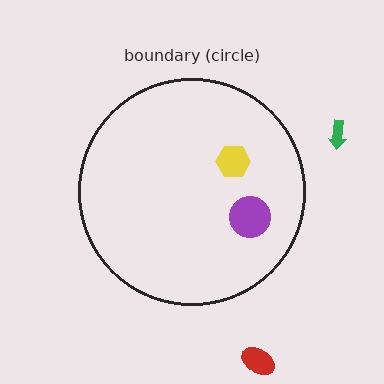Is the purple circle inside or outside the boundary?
Inside.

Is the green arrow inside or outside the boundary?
Outside.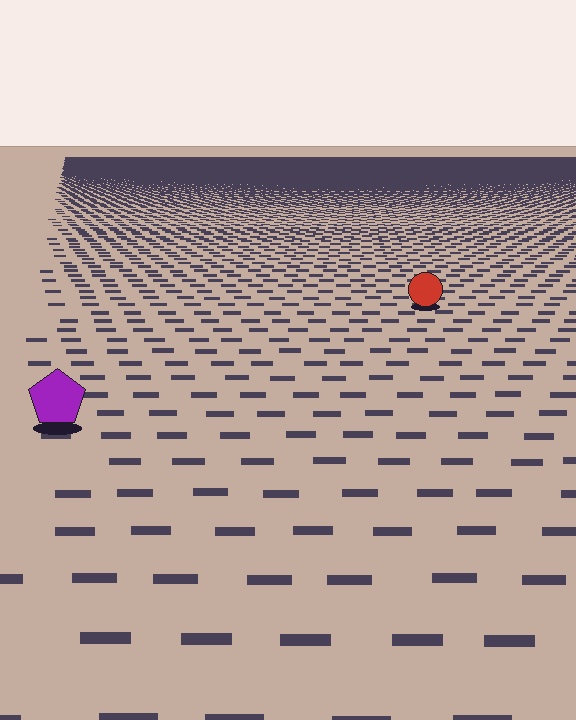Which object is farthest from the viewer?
The red circle is farthest from the viewer. It appears smaller and the ground texture around it is denser.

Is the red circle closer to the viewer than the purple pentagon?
No. The purple pentagon is closer — you can tell from the texture gradient: the ground texture is coarser near it.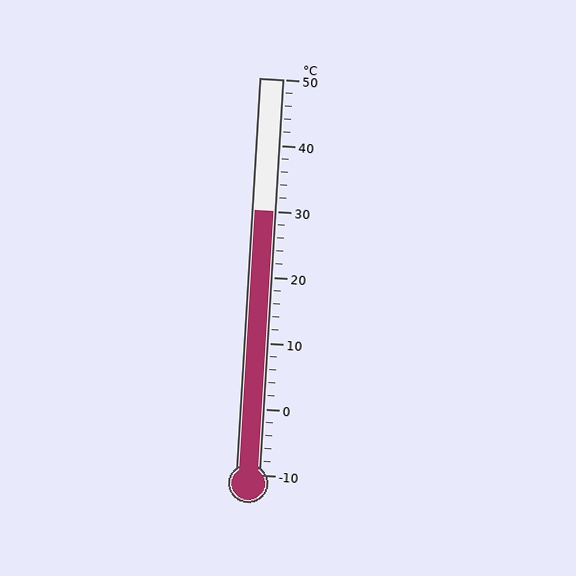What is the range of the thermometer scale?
The thermometer scale ranges from -10°C to 50°C.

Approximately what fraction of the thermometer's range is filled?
The thermometer is filled to approximately 65% of its range.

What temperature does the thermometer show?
The thermometer shows approximately 30°C.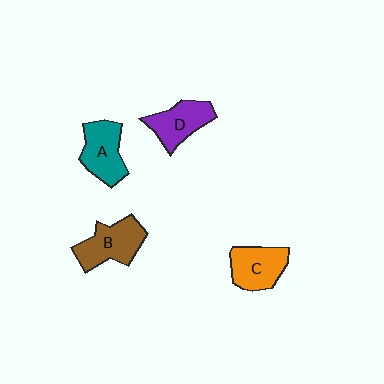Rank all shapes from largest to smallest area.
From largest to smallest: B (brown), A (teal), C (orange), D (purple).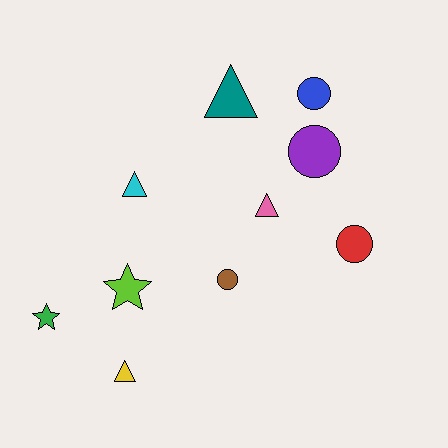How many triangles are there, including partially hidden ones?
There are 4 triangles.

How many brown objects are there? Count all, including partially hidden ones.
There is 1 brown object.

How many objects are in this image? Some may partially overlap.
There are 10 objects.